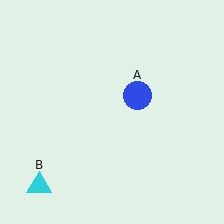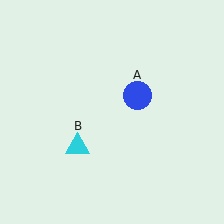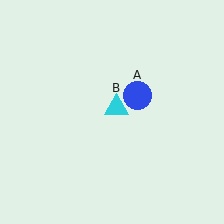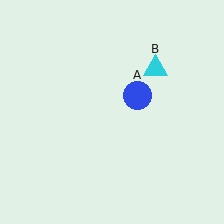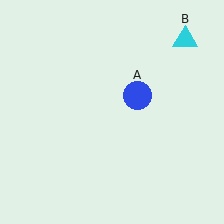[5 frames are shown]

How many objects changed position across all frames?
1 object changed position: cyan triangle (object B).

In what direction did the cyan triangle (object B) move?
The cyan triangle (object B) moved up and to the right.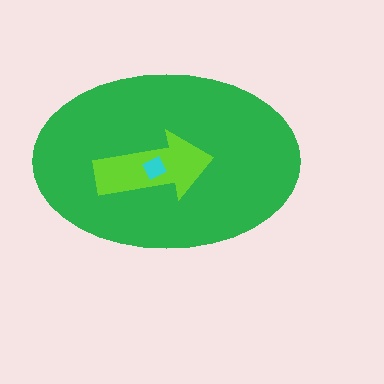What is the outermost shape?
The green ellipse.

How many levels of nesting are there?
3.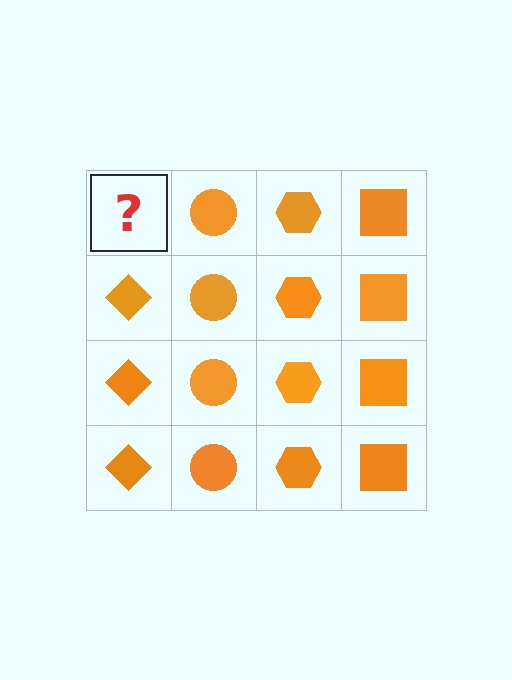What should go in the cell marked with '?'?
The missing cell should contain an orange diamond.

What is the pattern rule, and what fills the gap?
The rule is that each column has a consistent shape. The gap should be filled with an orange diamond.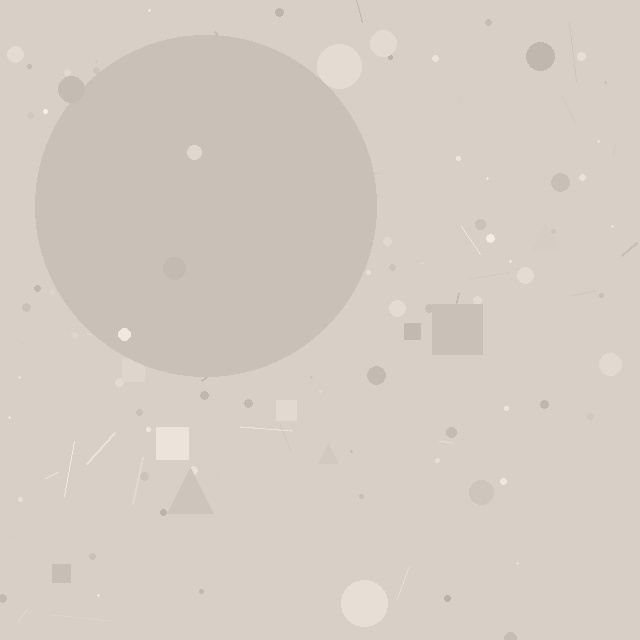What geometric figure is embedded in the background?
A circle is embedded in the background.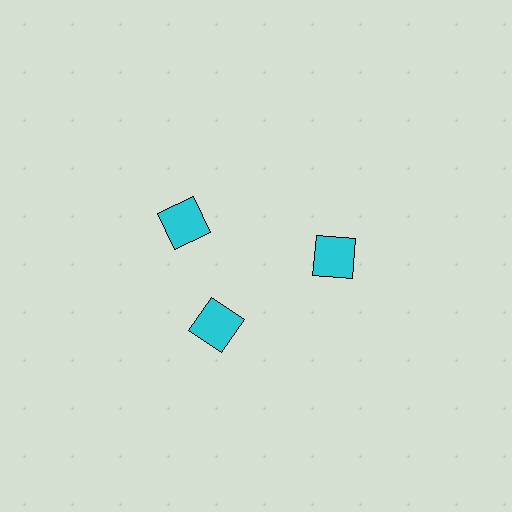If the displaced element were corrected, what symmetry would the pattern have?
It would have 3-fold rotational symmetry — the pattern would map onto itself every 120 degrees.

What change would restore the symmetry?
The symmetry would be restored by rotating it back into even spacing with its neighbors so that all 3 squares sit at equal angles and equal distance from the center.